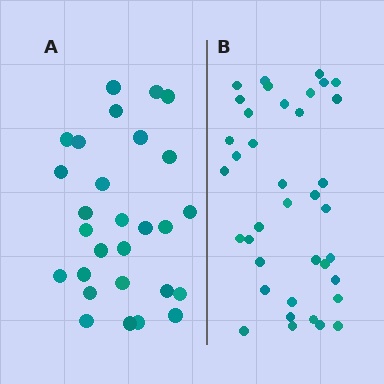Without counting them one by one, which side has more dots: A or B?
Region B (the right region) has more dots.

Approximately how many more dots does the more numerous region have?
Region B has roughly 10 or so more dots than region A.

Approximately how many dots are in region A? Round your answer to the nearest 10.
About 30 dots. (The exact count is 28, which rounds to 30.)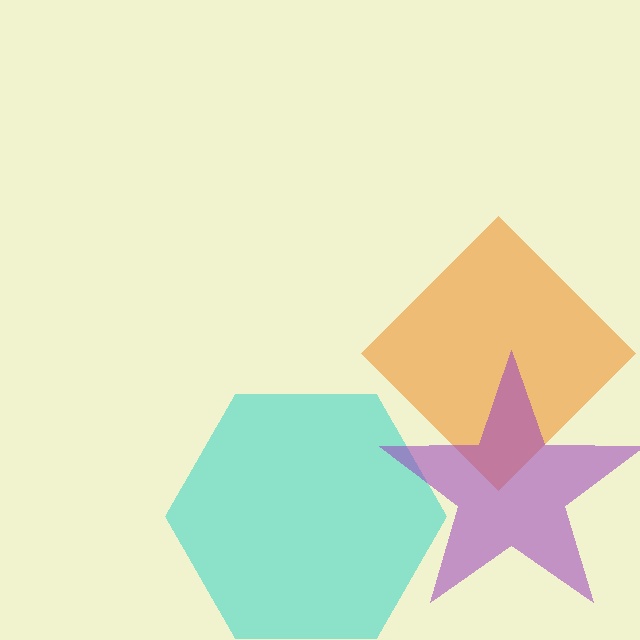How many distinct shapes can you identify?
There are 3 distinct shapes: an orange diamond, a cyan hexagon, a purple star.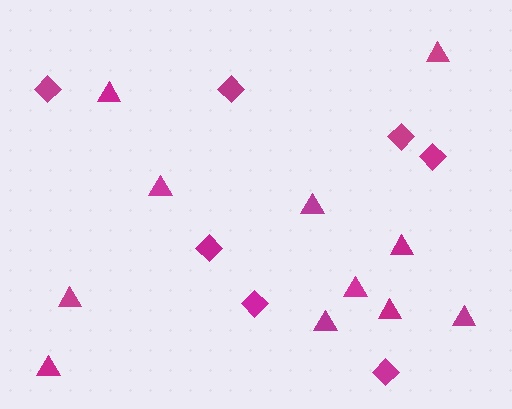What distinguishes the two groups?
There are 2 groups: one group of diamonds (7) and one group of triangles (11).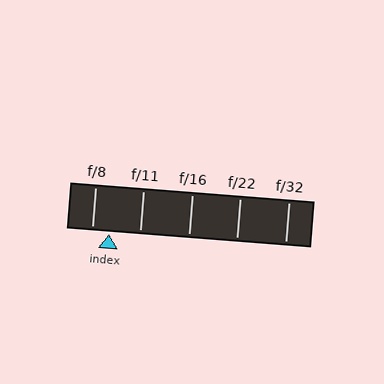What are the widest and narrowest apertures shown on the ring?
The widest aperture shown is f/8 and the narrowest is f/32.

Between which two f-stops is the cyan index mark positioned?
The index mark is between f/8 and f/11.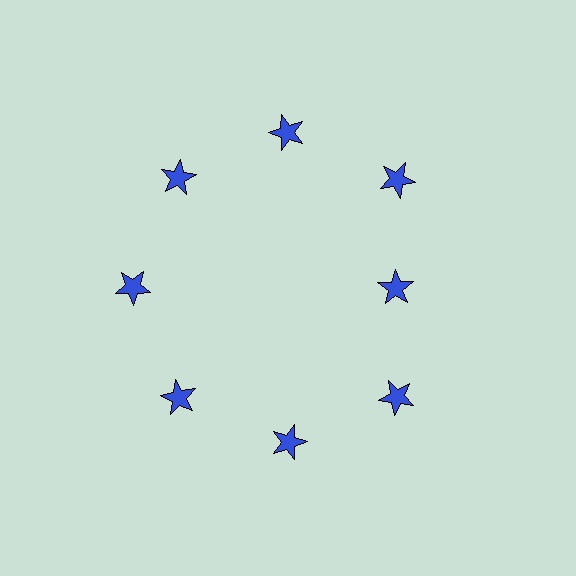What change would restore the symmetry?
The symmetry would be restored by moving it outward, back onto the ring so that all 8 stars sit at equal angles and equal distance from the center.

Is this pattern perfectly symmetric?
No. The 8 blue stars are arranged in a ring, but one element near the 3 o'clock position is pulled inward toward the center, breaking the 8-fold rotational symmetry.